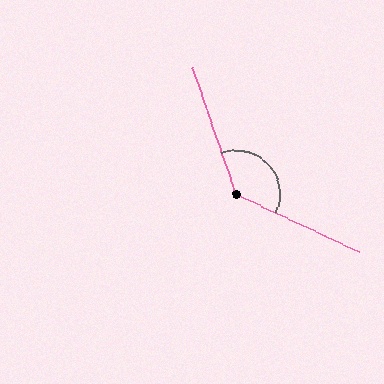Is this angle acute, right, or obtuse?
It is obtuse.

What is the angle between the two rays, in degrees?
Approximately 134 degrees.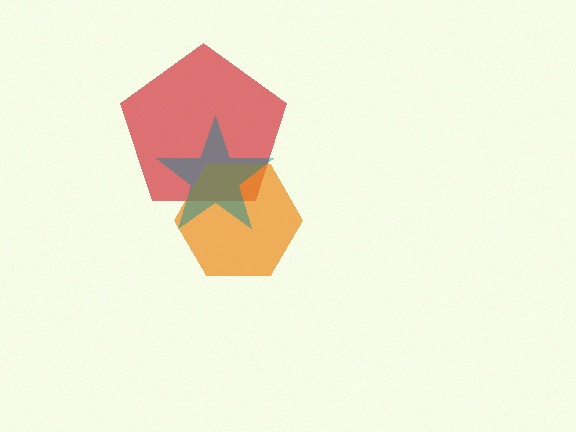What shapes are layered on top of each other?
The layered shapes are: a red pentagon, an orange hexagon, a teal star.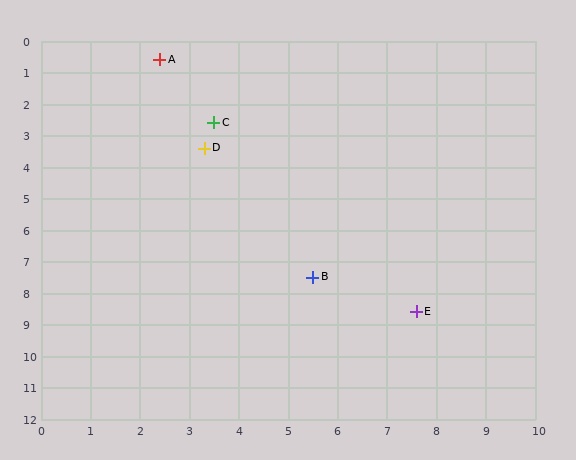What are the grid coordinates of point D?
Point D is at approximately (3.3, 3.4).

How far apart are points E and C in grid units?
Points E and C are about 7.3 grid units apart.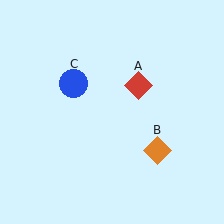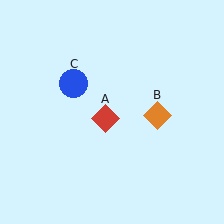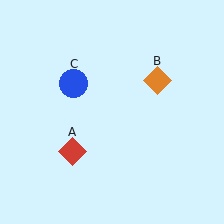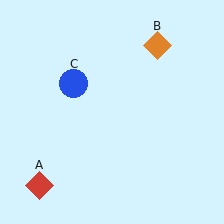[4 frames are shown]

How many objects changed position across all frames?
2 objects changed position: red diamond (object A), orange diamond (object B).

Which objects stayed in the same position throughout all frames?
Blue circle (object C) remained stationary.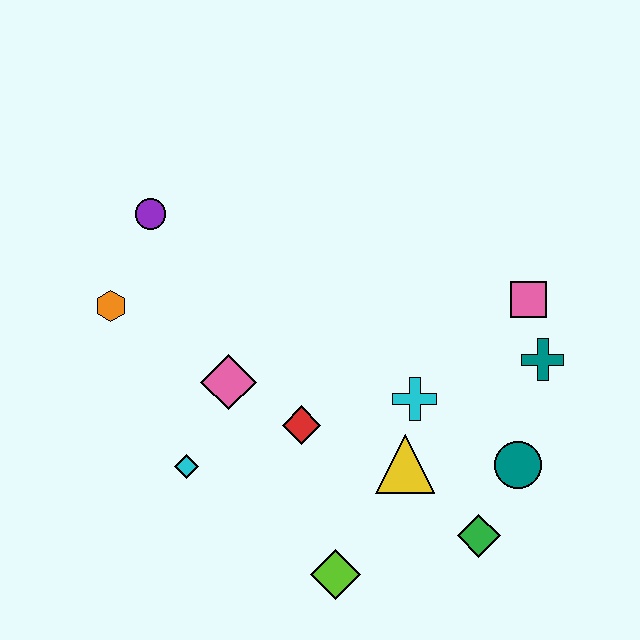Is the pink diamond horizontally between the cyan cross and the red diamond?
No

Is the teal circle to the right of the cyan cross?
Yes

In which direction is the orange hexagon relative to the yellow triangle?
The orange hexagon is to the left of the yellow triangle.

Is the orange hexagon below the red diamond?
No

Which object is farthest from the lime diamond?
The purple circle is farthest from the lime diamond.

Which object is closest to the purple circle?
The orange hexagon is closest to the purple circle.